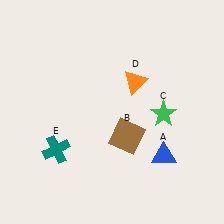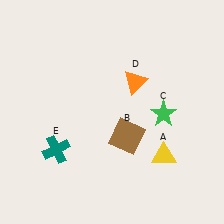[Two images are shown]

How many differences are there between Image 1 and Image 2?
There is 1 difference between the two images.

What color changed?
The triangle (A) changed from blue in Image 1 to yellow in Image 2.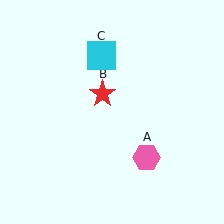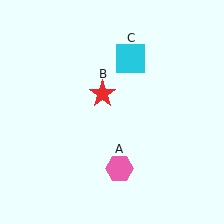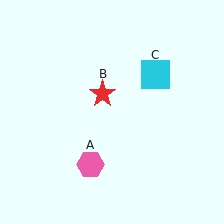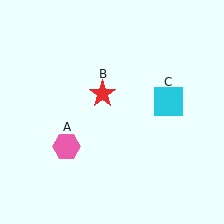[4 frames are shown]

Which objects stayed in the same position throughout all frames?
Red star (object B) remained stationary.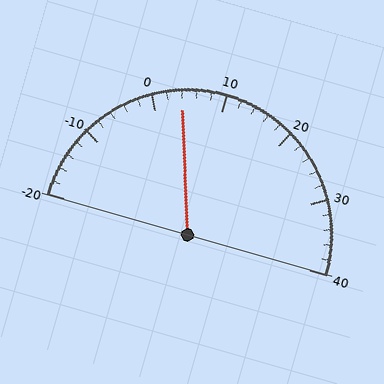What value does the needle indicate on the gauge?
The needle indicates approximately 4.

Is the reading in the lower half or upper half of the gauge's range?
The reading is in the lower half of the range (-20 to 40).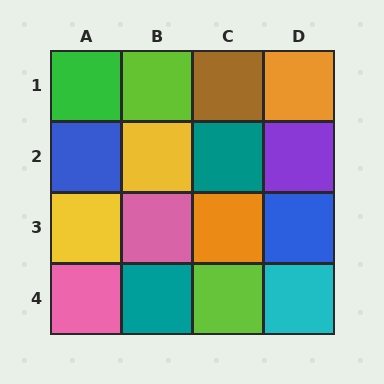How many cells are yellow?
2 cells are yellow.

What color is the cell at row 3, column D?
Blue.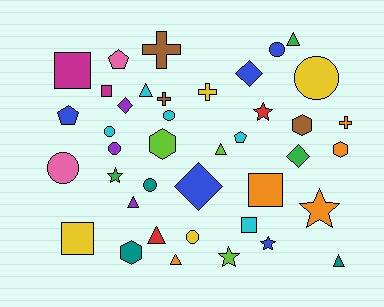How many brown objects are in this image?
There are 3 brown objects.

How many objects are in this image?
There are 40 objects.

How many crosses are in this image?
There are 4 crosses.